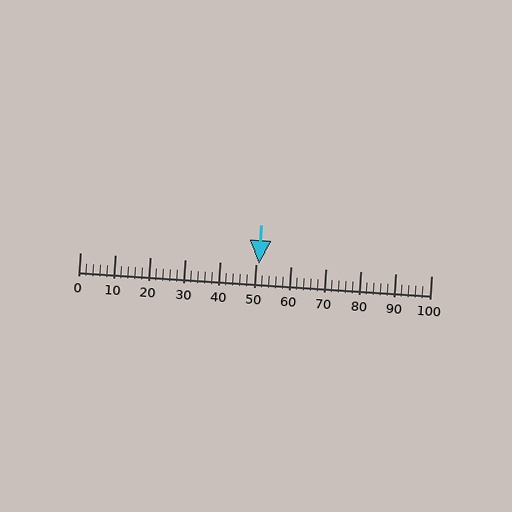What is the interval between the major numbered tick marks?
The major tick marks are spaced 10 units apart.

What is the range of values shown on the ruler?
The ruler shows values from 0 to 100.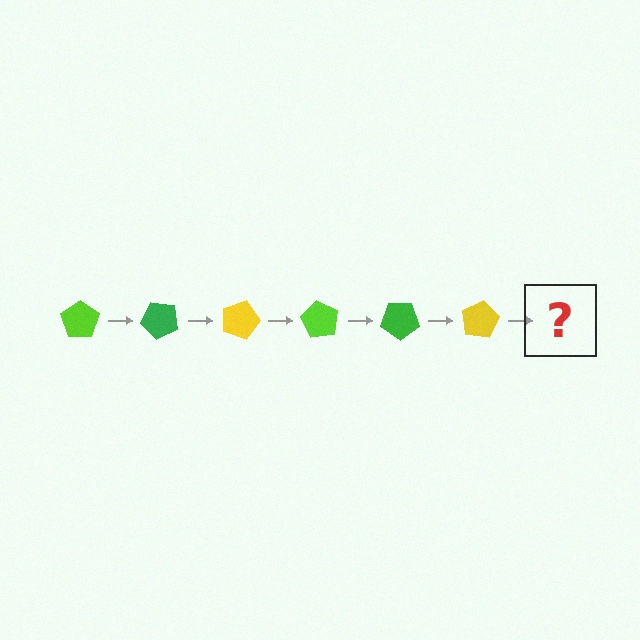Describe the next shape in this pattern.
It should be a lime pentagon, rotated 270 degrees from the start.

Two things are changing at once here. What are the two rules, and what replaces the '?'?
The two rules are that it rotates 45 degrees each step and the color cycles through lime, green, and yellow. The '?' should be a lime pentagon, rotated 270 degrees from the start.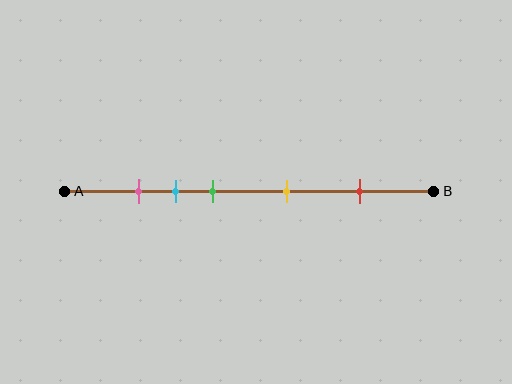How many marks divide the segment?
There are 5 marks dividing the segment.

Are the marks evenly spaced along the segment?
No, the marks are not evenly spaced.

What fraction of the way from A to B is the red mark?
The red mark is approximately 80% (0.8) of the way from A to B.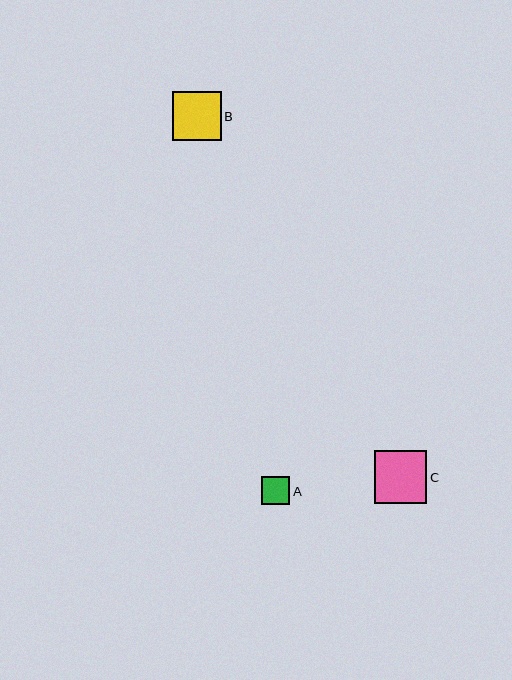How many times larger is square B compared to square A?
Square B is approximately 1.7 times the size of square A.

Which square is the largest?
Square C is the largest with a size of approximately 53 pixels.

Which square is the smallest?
Square A is the smallest with a size of approximately 28 pixels.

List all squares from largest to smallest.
From largest to smallest: C, B, A.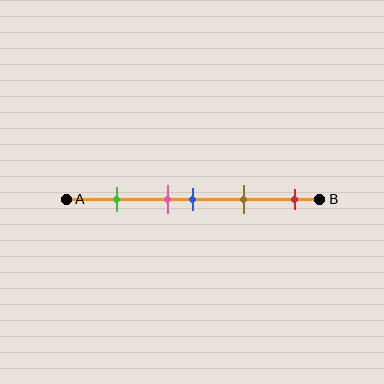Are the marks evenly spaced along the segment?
No, the marks are not evenly spaced.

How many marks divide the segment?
There are 5 marks dividing the segment.